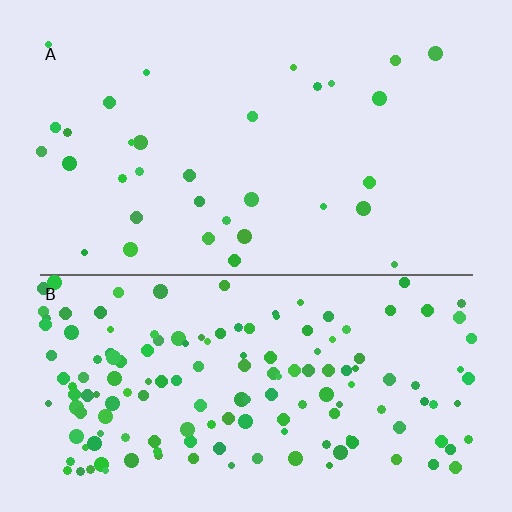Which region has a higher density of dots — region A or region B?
B (the bottom).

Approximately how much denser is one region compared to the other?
Approximately 4.8× — region B over region A.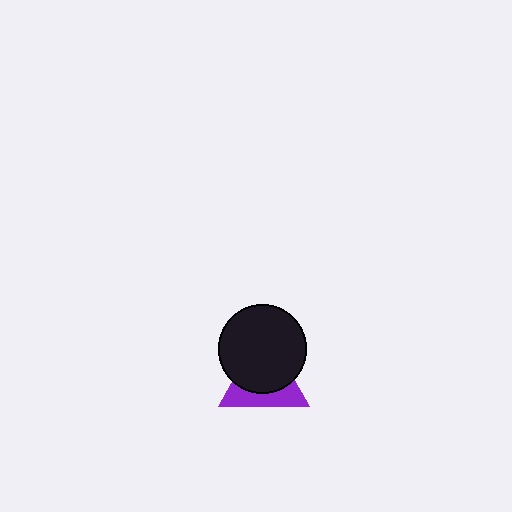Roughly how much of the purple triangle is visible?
A small part of it is visible (roughly 40%).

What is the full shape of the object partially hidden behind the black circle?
The partially hidden object is a purple triangle.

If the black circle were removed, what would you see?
You would see the complete purple triangle.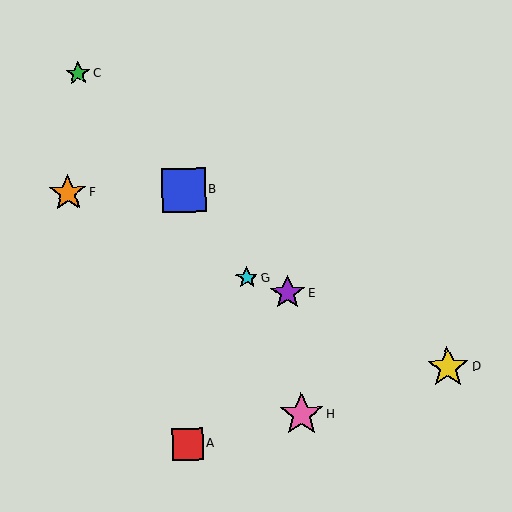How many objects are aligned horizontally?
2 objects (B, F) are aligned horizontally.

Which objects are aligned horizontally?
Objects B, F are aligned horizontally.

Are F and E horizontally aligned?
No, F is at y≈193 and E is at y≈293.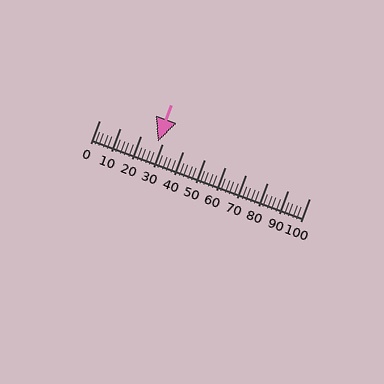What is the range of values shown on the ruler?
The ruler shows values from 0 to 100.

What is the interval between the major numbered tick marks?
The major tick marks are spaced 10 units apart.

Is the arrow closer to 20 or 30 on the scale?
The arrow is closer to 30.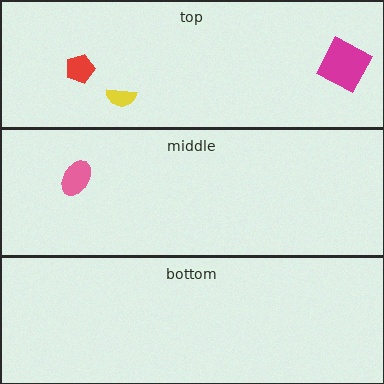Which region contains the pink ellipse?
The middle region.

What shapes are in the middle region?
The pink ellipse.